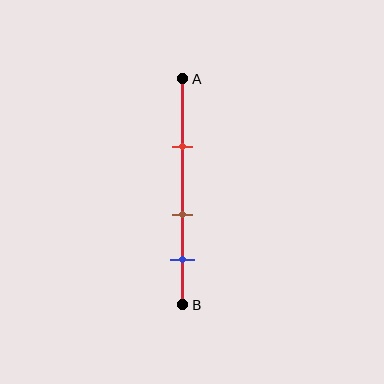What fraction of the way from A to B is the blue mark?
The blue mark is approximately 80% (0.8) of the way from A to B.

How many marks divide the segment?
There are 3 marks dividing the segment.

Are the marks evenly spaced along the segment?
Yes, the marks are approximately evenly spaced.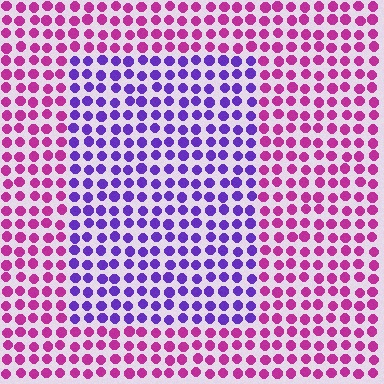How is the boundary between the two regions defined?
The boundary is defined purely by a slight shift in hue (about 52 degrees). Spacing, size, and orientation are identical on both sides.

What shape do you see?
I see a rectangle.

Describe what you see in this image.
The image is filled with small magenta elements in a uniform arrangement. A rectangle-shaped region is visible where the elements are tinted to a slightly different hue, forming a subtle color boundary.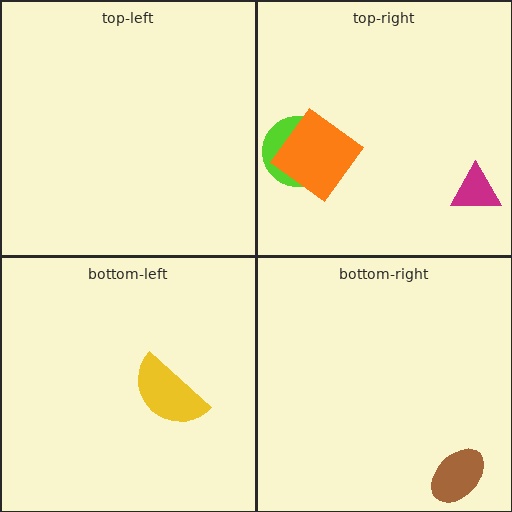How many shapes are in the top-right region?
3.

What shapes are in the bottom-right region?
The brown ellipse.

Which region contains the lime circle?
The top-right region.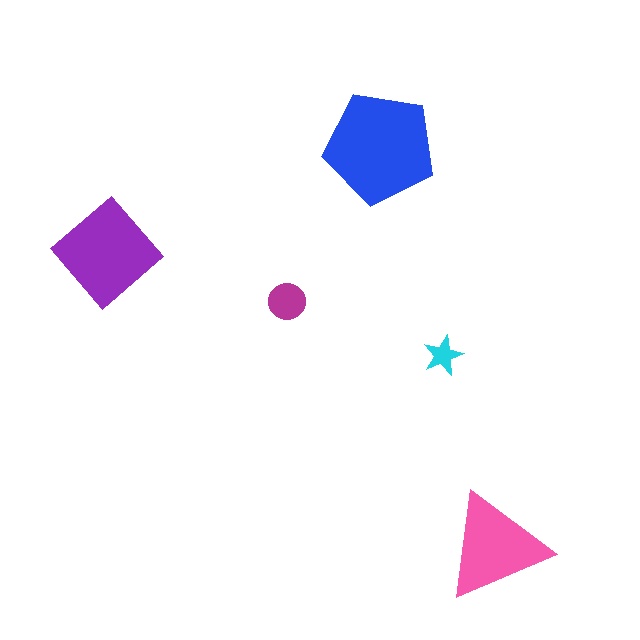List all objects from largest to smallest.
The blue pentagon, the purple diamond, the pink triangle, the magenta circle, the cyan star.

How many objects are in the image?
There are 5 objects in the image.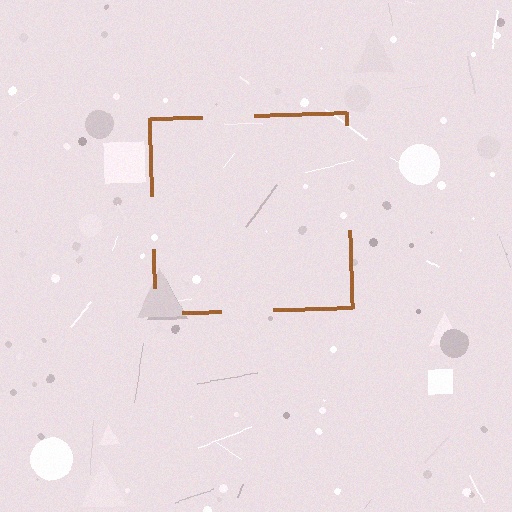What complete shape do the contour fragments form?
The contour fragments form a square.